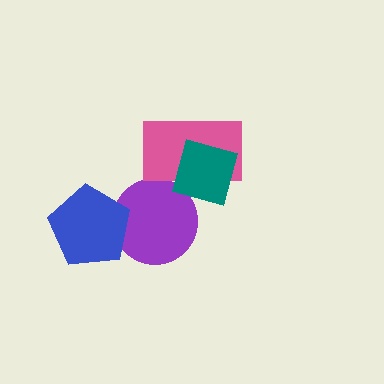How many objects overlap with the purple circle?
3 objects overlap with the purple circle.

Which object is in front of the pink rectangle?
The teal diamond is in front of the pink rectangle.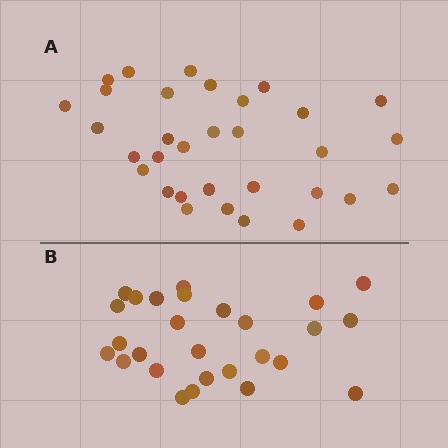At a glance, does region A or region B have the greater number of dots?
Region A (the top region) has more dots.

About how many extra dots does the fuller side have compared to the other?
Region A has about 5 more dots than region B.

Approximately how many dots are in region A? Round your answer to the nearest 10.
About 30 dots. (The exact count is 32, which rounds to 30.)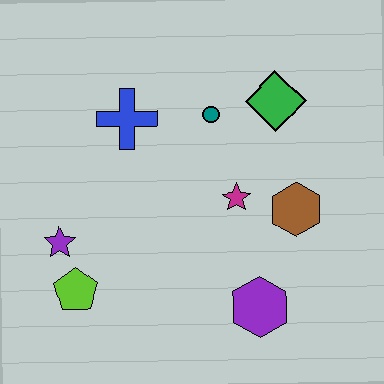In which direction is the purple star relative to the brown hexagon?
The purple star is to the left of the brown hexagon.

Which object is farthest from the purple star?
The green diamond is farthest from the purple star.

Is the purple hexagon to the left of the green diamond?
Yes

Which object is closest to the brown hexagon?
The magenta star is closest to the brown hexagon.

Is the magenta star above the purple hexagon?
Yes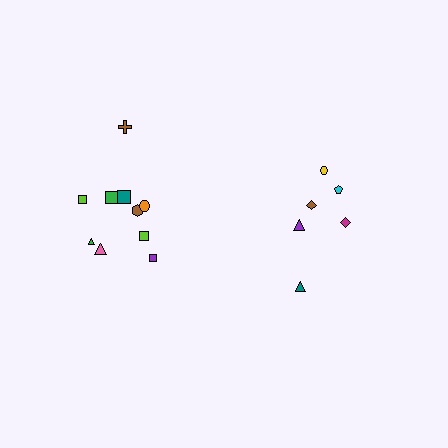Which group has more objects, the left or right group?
The left group.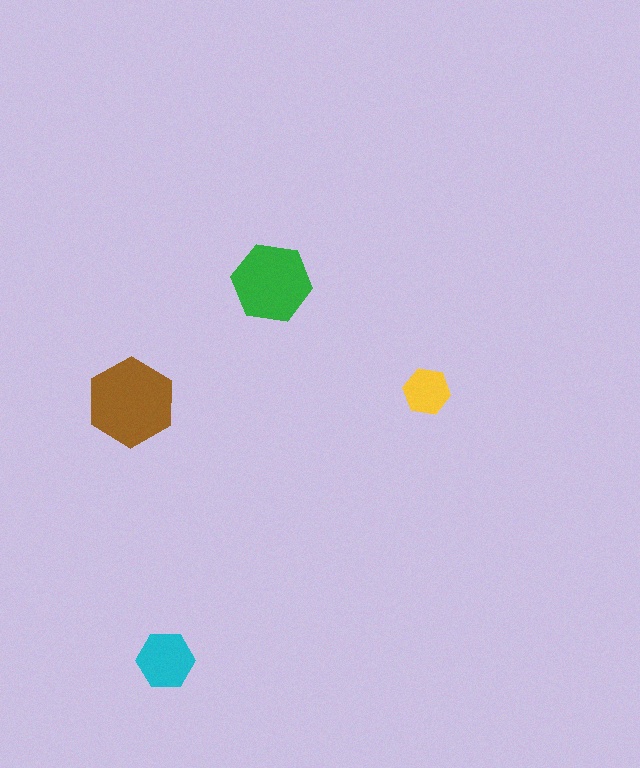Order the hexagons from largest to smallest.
the brown one, the green one, the cyan one, the yellow one.